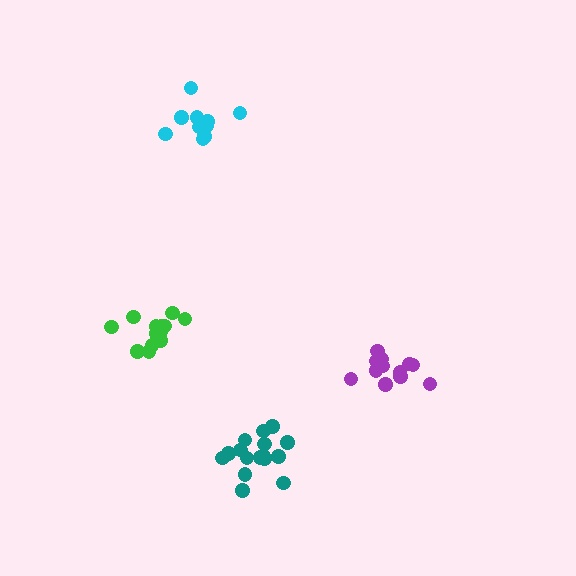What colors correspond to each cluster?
The clusters are colored: teal, purple, cyan, green.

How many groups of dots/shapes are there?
There are 4 groups.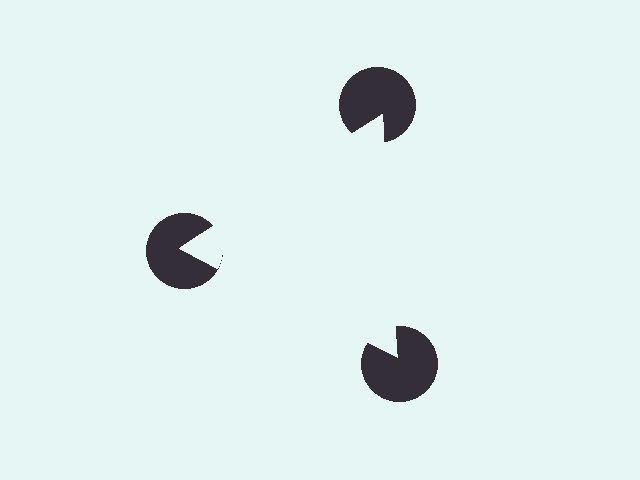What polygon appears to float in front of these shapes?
An illusory triangle — its edges are inferred from the aligned wedge cuts in the pac-man discs, not physically drawn.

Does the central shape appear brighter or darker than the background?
It typically appears slightly brighter than the background, even though no actual brightness change is drawn.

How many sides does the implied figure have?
3 sides.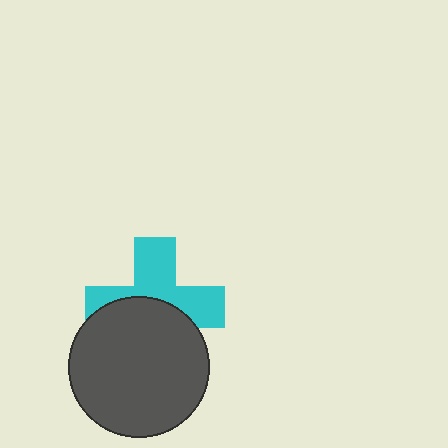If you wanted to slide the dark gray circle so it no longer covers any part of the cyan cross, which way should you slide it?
Slide it down — that is the most direct way to separate the two shapes.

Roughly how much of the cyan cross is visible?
About half of it is visible (roughly 53%).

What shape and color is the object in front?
The object in front is a dark gray circle.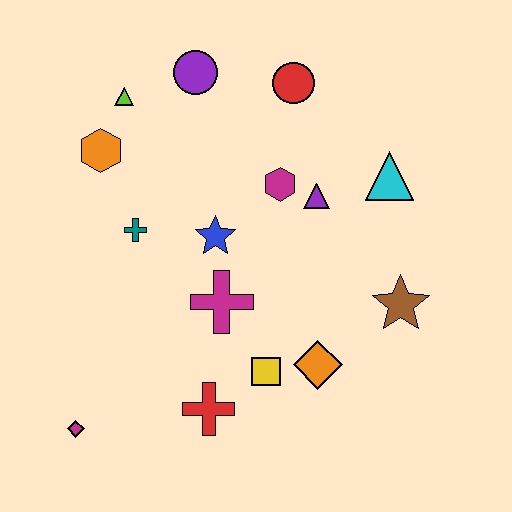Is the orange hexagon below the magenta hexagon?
No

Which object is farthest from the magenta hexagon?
The magenta diamond is farthest from the magenta hexagon.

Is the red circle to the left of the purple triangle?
Yes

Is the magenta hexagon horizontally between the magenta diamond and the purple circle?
No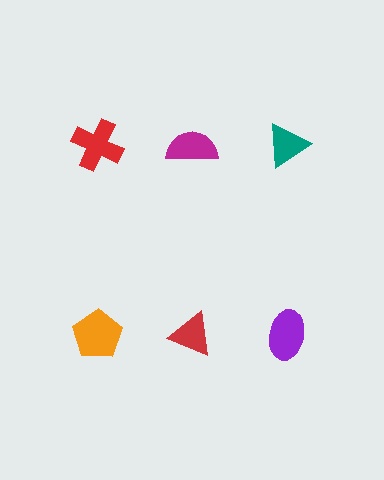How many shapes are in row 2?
3 shapes.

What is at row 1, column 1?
A red cross.